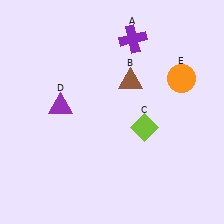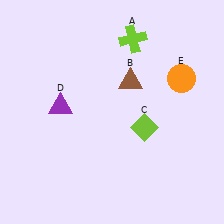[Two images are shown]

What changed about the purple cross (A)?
In Image 1, A is purple. In Image 2, it changed to lime.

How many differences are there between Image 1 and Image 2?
There is 1 difference between the two images.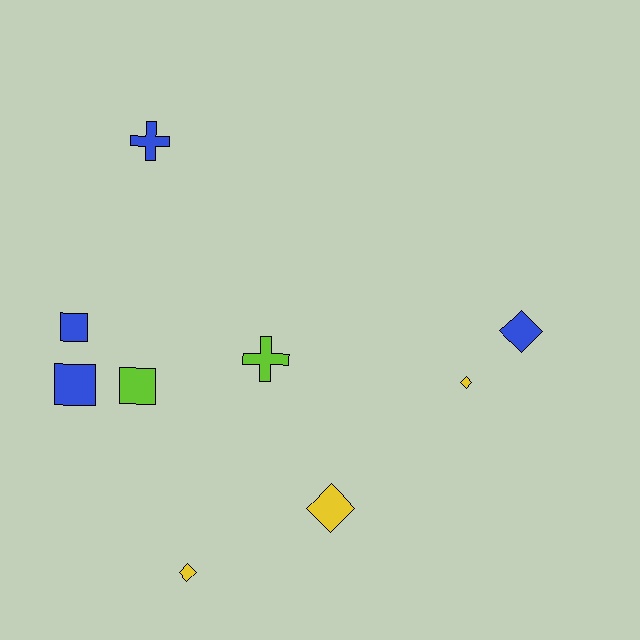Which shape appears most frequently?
Diamond, with 4 objects.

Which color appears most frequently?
Blue, with 4 objects.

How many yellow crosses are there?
There are no yellow crosses.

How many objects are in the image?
There are 9 objects.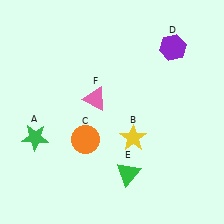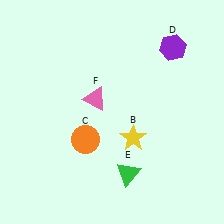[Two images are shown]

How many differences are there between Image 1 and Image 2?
There is 1 difference between the two images.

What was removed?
The green star (A) was removed in Image 2.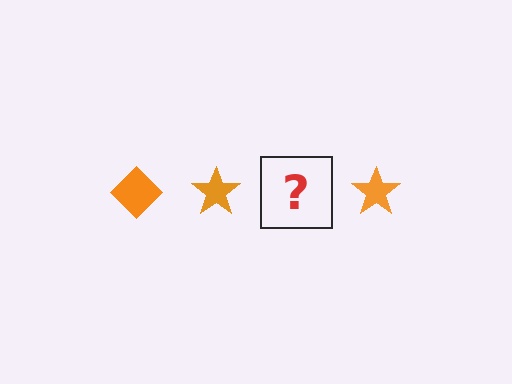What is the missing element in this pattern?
The missing element is an orange diamond.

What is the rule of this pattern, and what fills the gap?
The rule is that the pattern cycles through diamond, star shapes in orange. The gap should be filled with an orange diamond.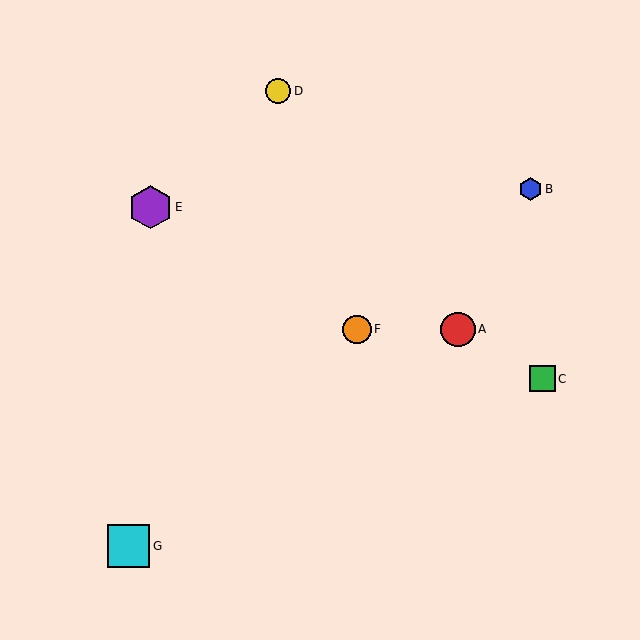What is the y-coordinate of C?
Object C is at y≈379.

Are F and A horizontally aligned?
Yes, both are at y≈329.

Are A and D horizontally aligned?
No, A is at y≈329 and D is at y≈91.